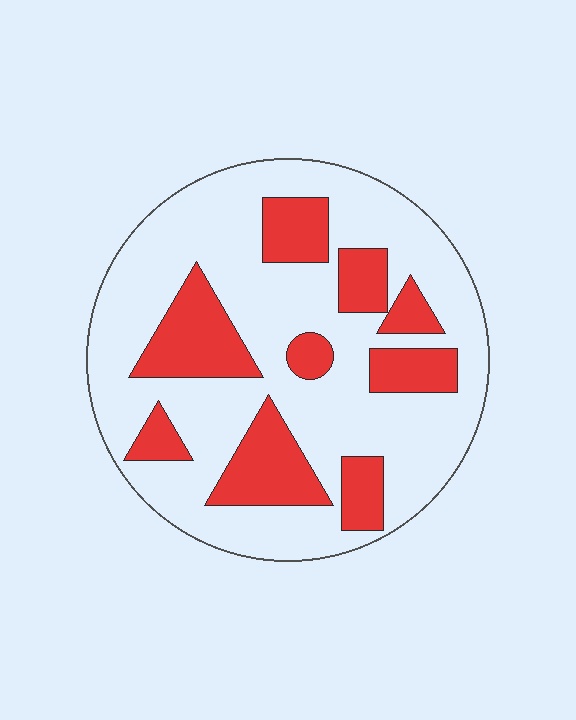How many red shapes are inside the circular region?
9.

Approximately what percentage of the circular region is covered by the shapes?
Approximately 30%.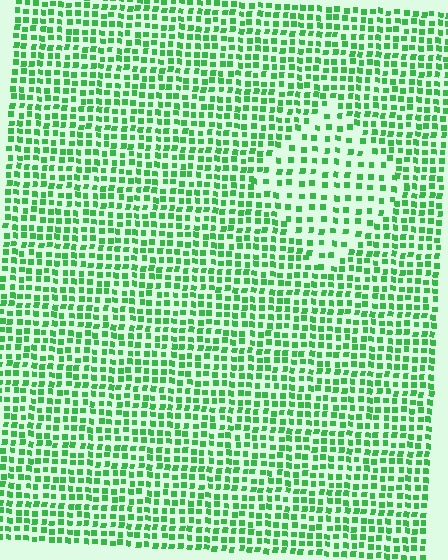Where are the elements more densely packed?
The elements are more densely packed outside the diamond boundary.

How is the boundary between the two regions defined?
The boundary is defined by a change in element density (approximately 1.8x ratio). All elements are the same color, size, and shape.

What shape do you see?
I see a diamond.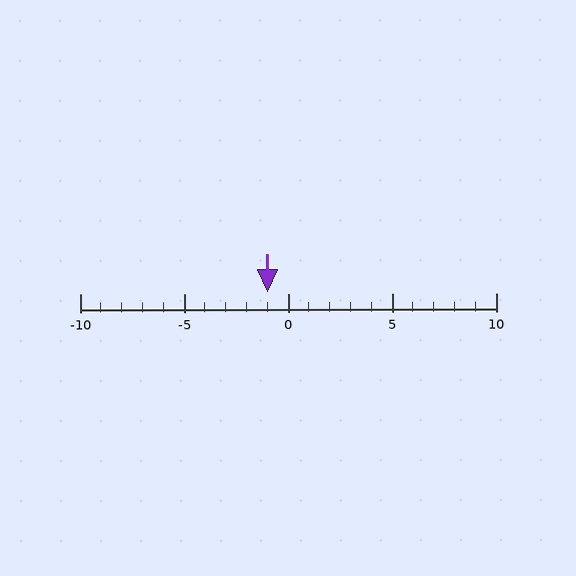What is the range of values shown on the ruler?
The ruler shows values from -10 to 10.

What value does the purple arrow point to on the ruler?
The purple arrow points to approximately -1.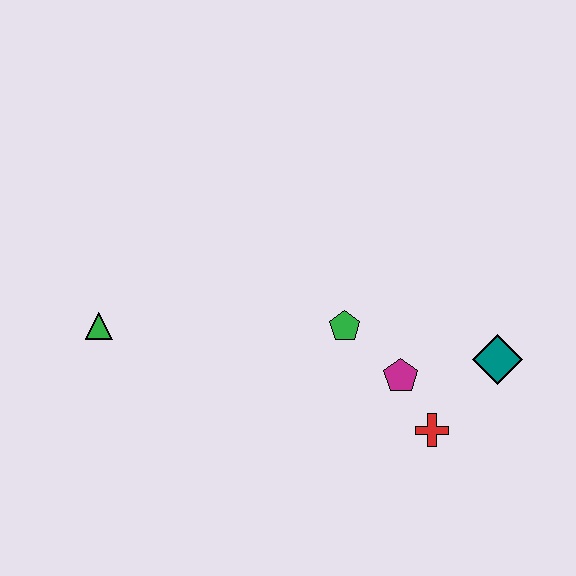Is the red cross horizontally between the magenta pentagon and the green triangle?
No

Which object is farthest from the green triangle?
The teal diamond is farthest from the green triangle.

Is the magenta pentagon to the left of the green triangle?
No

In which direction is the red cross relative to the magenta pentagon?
The red cross is below the magenta pentagon.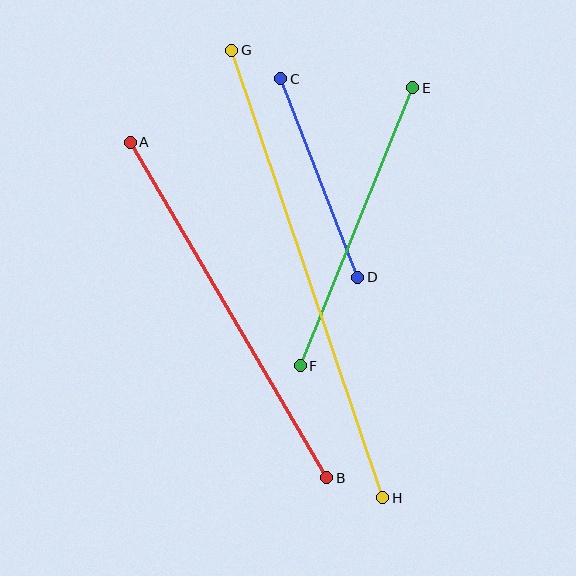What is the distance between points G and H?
The distance is approximately 472 pixels.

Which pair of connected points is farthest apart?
Points G and H are farthest apart.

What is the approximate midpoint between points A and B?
The midpoint is at approximately (229, 310) pixels.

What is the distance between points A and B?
The distance is approximately 389 pixels.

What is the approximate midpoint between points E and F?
The midpoint is at approximately (357, 227) pixels.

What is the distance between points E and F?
The distance is approximately 300 pixels.